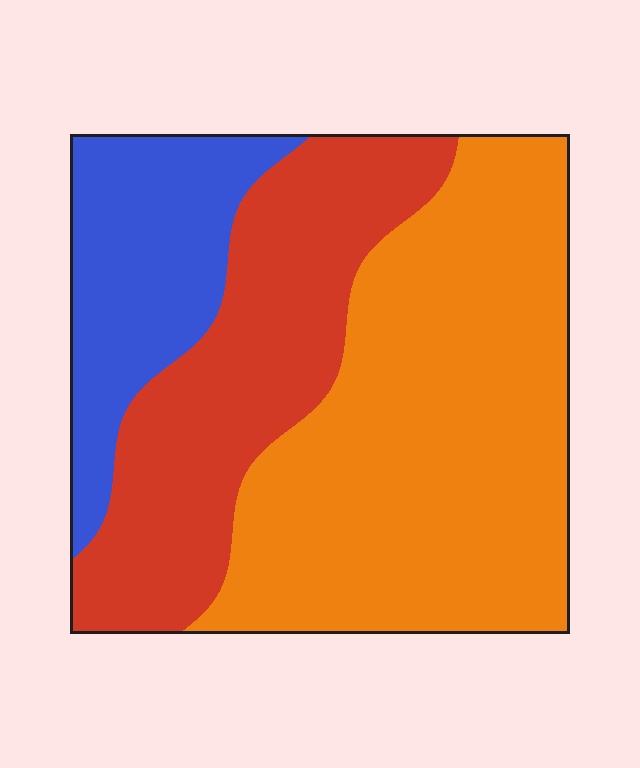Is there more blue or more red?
Red.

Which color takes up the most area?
Orange, at roughly 50%.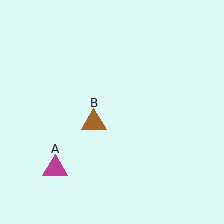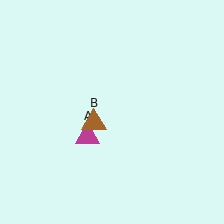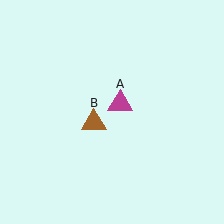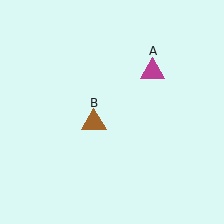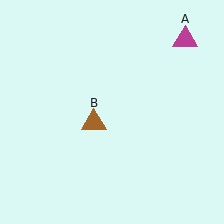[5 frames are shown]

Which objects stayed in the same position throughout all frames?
Brown triangle (object B) remained stationary.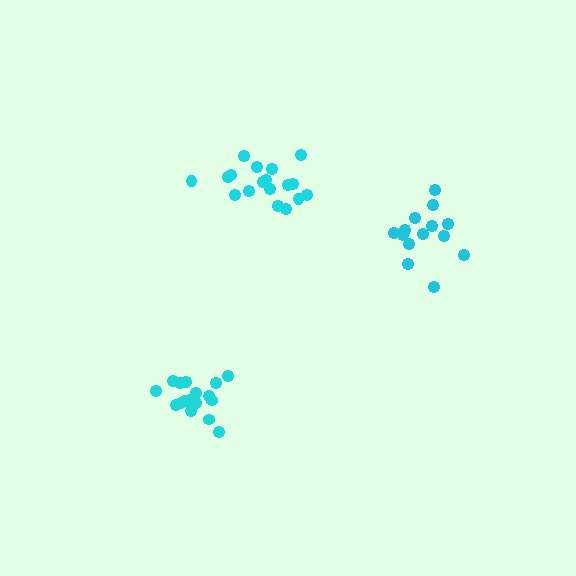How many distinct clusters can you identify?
There are 3 distinct clusters.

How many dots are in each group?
Group 1: 18 dots, Group 2: 15 dots, Group 3: 17 dots (50 total).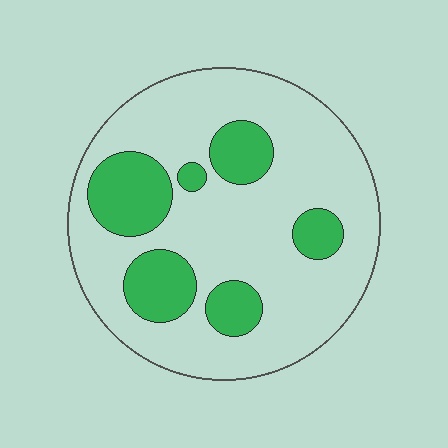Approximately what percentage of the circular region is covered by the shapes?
Approximately 25%.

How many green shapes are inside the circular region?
6.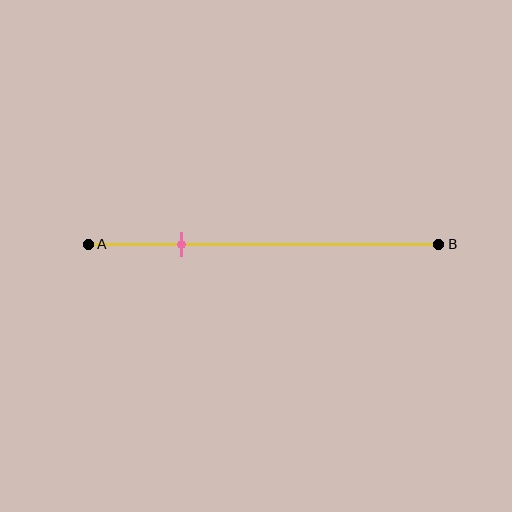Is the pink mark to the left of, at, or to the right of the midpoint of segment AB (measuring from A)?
The pink mark is to the left of the midpoint of segment AB.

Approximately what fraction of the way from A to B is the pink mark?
The pink mark is approximately 25% of the way from A to B.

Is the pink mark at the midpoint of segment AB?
No, the mark is at about 25% from A, not at the 50% midpoint.